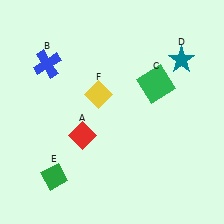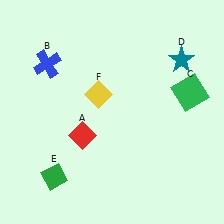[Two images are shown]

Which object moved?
The green square (C) moved right.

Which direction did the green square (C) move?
The green square (C) moved right.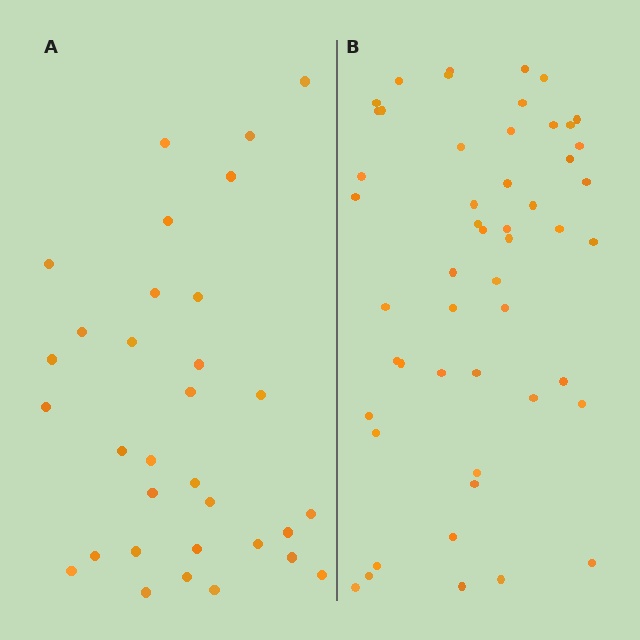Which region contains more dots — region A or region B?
Region B (the right region) has more dots.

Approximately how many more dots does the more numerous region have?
Region B has approximately 20 more dots than region A.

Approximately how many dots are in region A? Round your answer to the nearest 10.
About 30 dots. (The exact count is 32, which rounds to 30.)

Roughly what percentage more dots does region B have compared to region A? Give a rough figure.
About 60% more.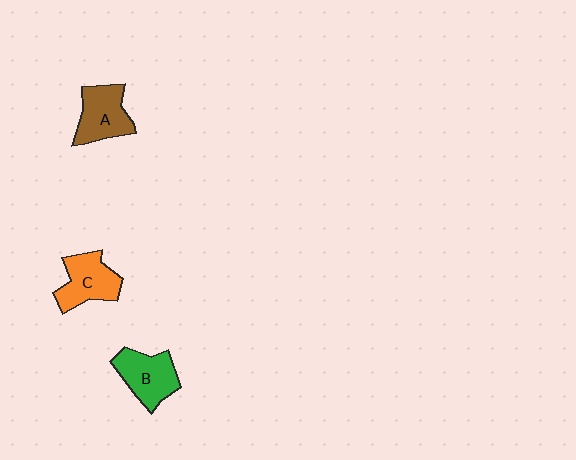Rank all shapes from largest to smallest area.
From largest to smallest: B (green), C (orange), A (brown).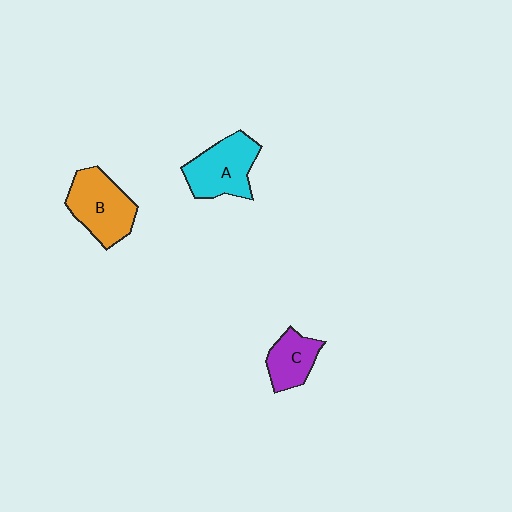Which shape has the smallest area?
Shape C (purple).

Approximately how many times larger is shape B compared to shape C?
Approximately 1.6 times.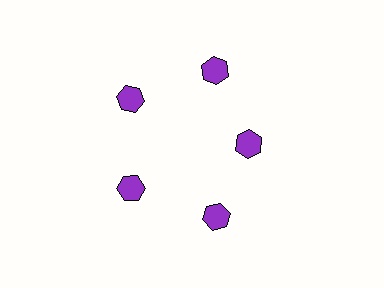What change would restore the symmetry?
The symmetry would be restored by moving it outward, back onto the ring so that all 5 hexagons sit at equal angles and equal distance from the center.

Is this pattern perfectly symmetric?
No. The 5 purple hexagons are arranged in a ring, but one element near the 3 o'clock position is pulled inward toward the center, breaking the 5-fold rotational symmetry.